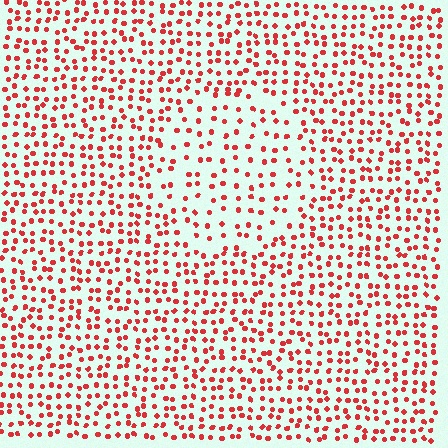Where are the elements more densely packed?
The elements are more densely packed outside the circle boundary.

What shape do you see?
I see a circle.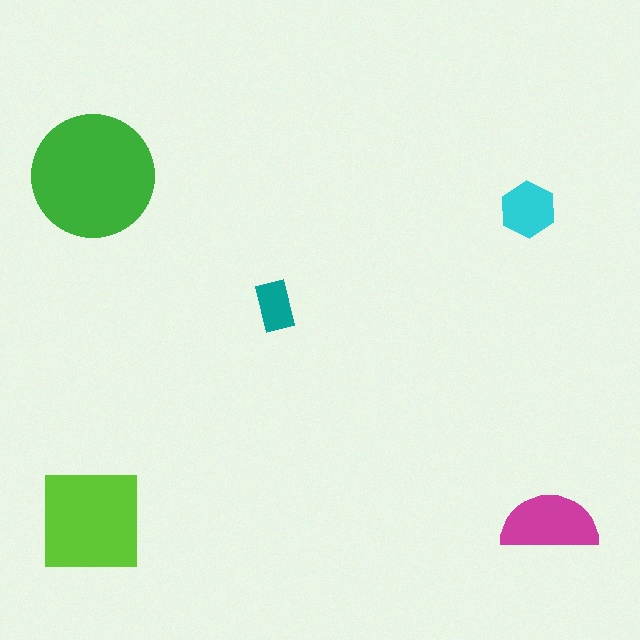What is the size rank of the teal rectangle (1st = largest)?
5th.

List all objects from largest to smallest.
The green circle, the lime square, the magenta semicircle, the cyan hexagon, the teal rectangle.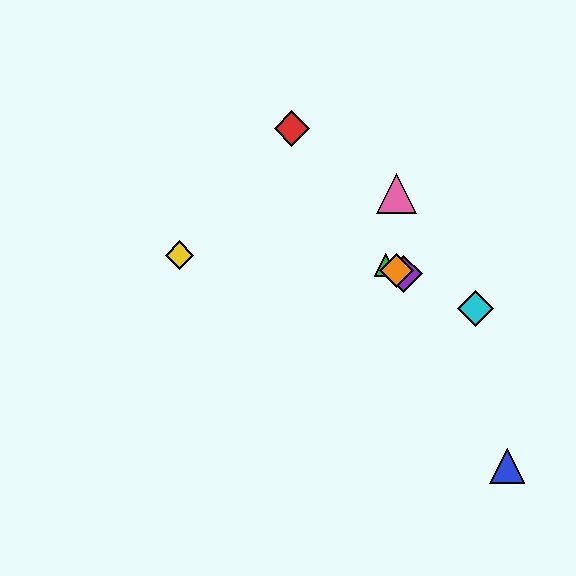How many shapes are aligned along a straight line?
4 shapes (the green triangle, the purple diamond, the orange diamond, the cyan diamond) are aligned along a straight line.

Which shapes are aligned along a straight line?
The green triangle, the purple diamond, the orange diamond, the cyan diamond are aligned along a straight line.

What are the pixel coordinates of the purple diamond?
The purple diamond is at (403, 274).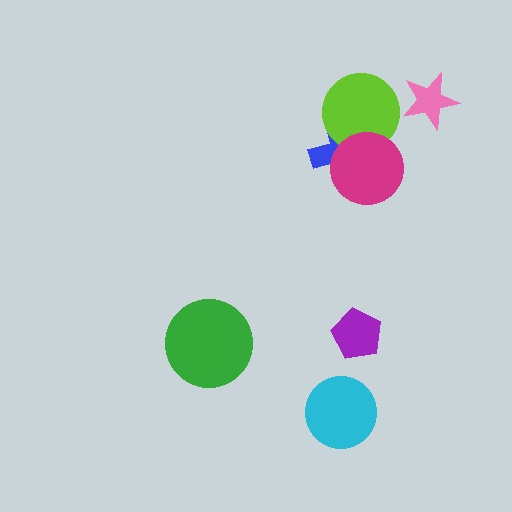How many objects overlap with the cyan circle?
0 objects overlap with the cyan circle.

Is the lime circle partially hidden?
Yes, it is partially covered by another shape.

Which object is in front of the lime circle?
The magenta circle is in front of the lime circle.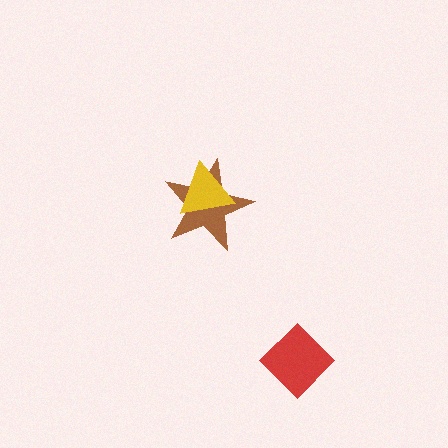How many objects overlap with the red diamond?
0 objects overlap with the red diamond.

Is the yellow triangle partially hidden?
No, no other shape covers it.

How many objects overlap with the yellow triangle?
1 object overlaps with the yellow triangle.